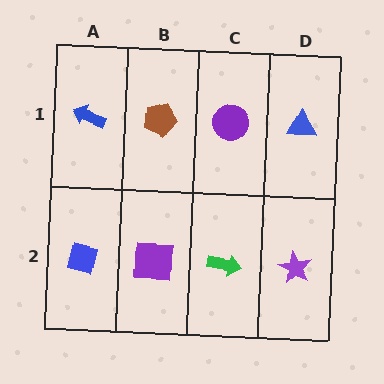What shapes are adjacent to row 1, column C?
A green arrow (row 2, column C), a brown pentagon (row 1, column B), a blue triangle (row 1, column D).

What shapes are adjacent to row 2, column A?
A blue arrow (row 1, column A), a purple square (row 2, column B).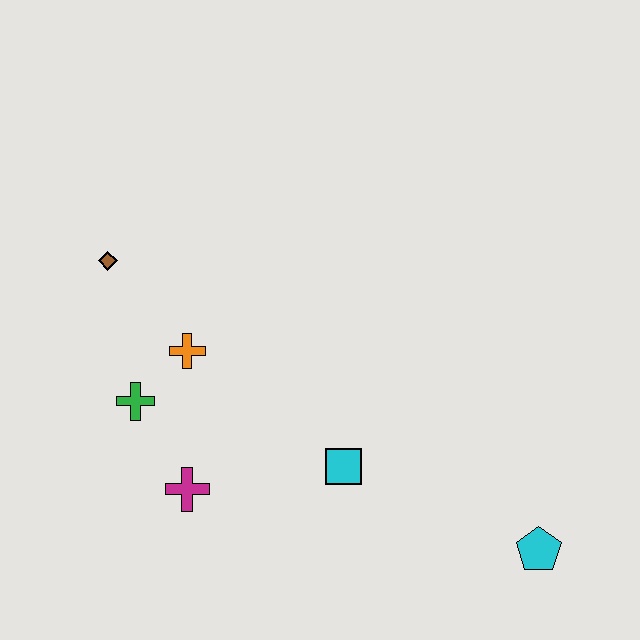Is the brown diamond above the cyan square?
Yes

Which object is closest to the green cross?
The orange cross is closest to the green cross.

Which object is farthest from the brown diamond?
The cyan pentagon is farthest from the brown diamond.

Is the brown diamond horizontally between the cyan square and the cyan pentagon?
No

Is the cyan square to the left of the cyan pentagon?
Yes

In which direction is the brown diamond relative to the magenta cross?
The brown diamond is above the magenta cross.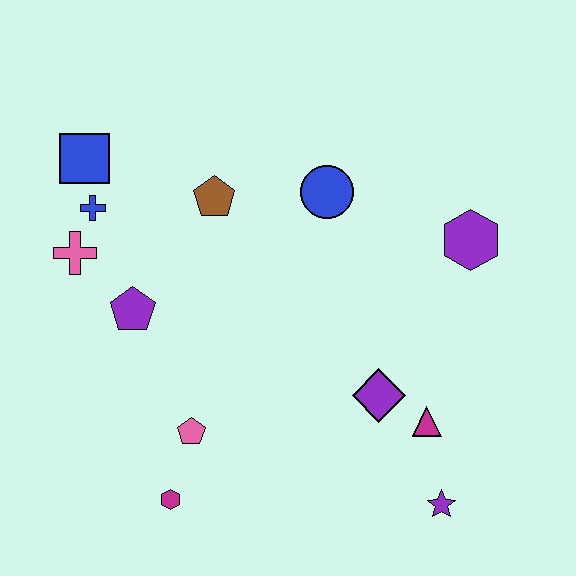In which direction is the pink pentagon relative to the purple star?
The pink pentagon is to the left of the purple star.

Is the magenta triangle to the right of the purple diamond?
Yes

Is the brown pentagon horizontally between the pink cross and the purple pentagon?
No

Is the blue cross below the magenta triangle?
No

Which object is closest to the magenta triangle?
The purple diamond is closest to the magenta triangle.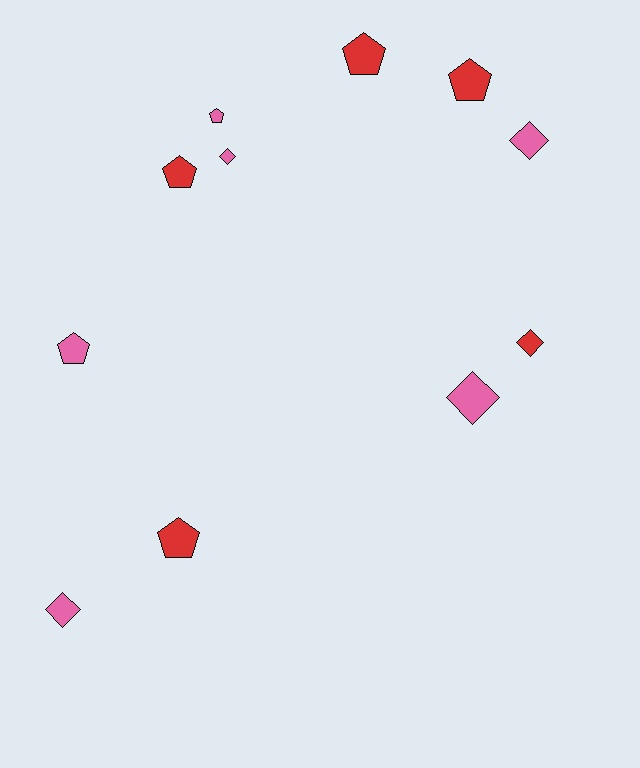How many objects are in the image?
There are 11 objects.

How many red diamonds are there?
There is 1 red diamond.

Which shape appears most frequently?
Pentagon, with 6 objects.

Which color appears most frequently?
Pink, with 6 objects.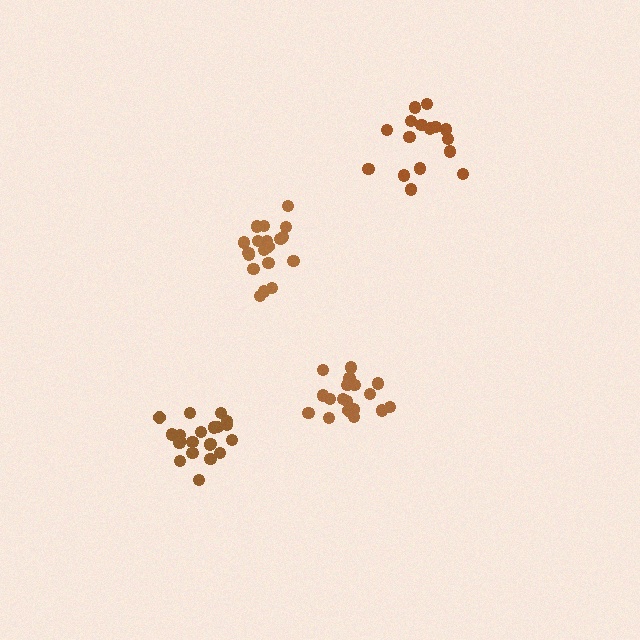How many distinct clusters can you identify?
There are 4 distinct clusters.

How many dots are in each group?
Group 1: 18 dots, Group 2: 21 dots, Group 3: 16 dots, Group 4: 19 dots (74 total).